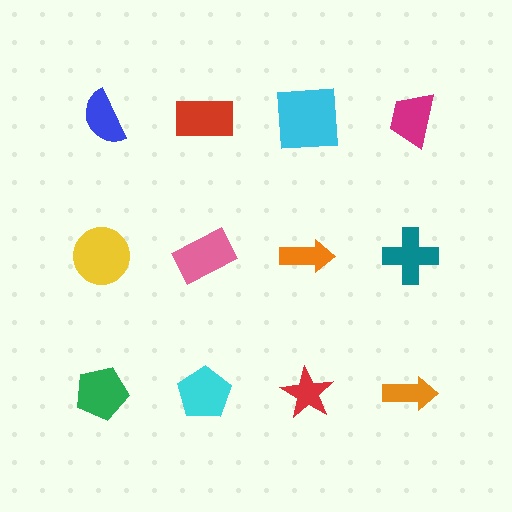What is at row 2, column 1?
A yellow circle.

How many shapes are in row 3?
4 shapes.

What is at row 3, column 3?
A red star.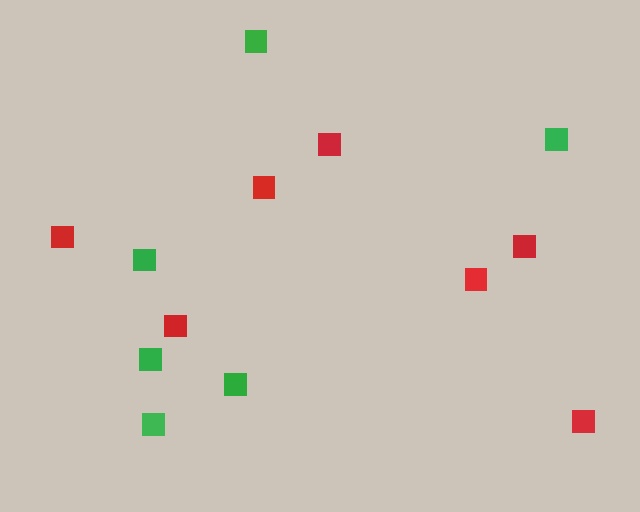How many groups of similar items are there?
There are 2 groups: one group of red squares (7) and one group of green squares (6).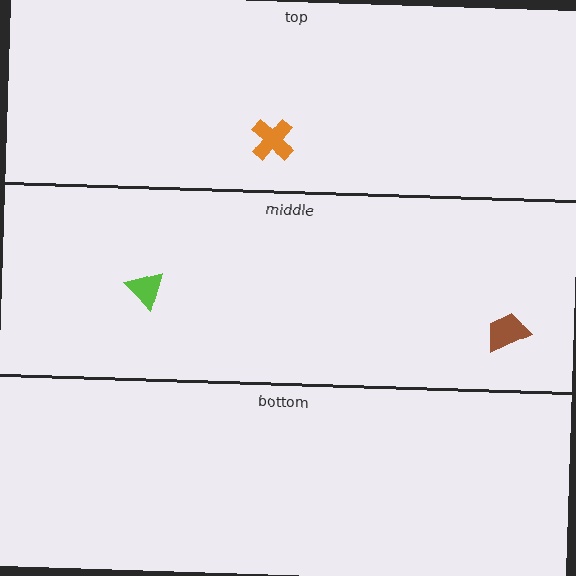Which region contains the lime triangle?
The middle region.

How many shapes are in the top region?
1.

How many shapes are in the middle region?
2.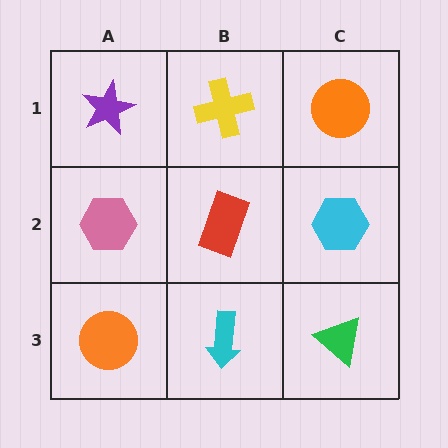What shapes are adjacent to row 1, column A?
A pink hexagon (row 2, column A), a yellow cross (row 1, column B).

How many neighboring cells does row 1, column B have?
3.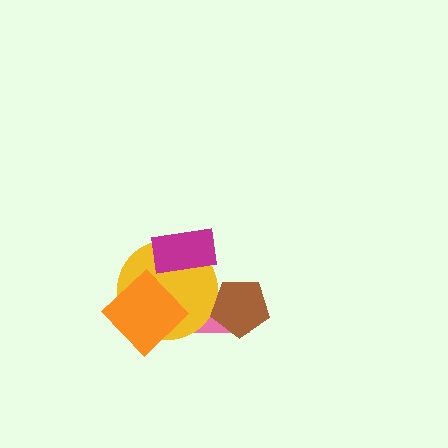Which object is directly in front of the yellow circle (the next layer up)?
The orange diamond is directly in front of the yellow circle.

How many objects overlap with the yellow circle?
3 objects overlap with the yellow circle.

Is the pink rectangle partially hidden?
Yes, it is partially covered by another shape.